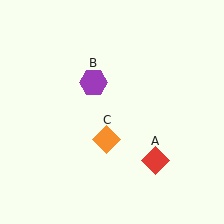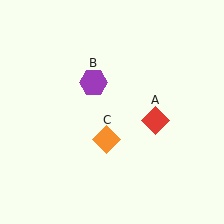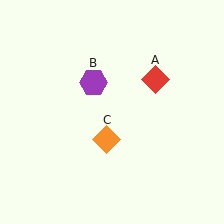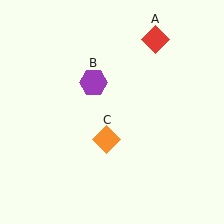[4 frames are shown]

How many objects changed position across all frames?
1 object changed position: red diamond (object A).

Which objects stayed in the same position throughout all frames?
Purple hexagon (object B) and orange diamond (object C) remained stationary.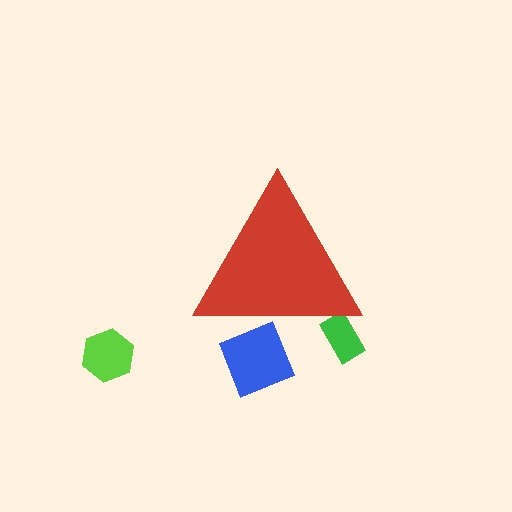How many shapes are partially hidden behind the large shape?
2 shapes are partially hidden.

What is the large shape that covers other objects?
A red triangle.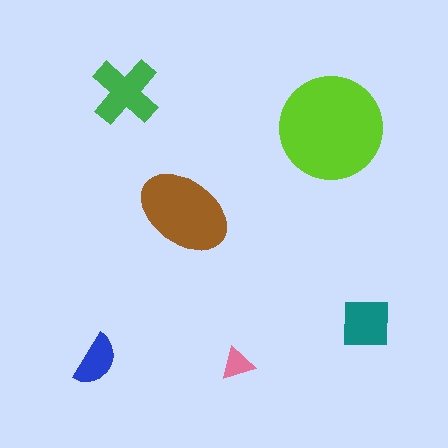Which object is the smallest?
The pink triangle.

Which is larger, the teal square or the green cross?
The green cross.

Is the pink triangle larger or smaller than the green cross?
Smaller.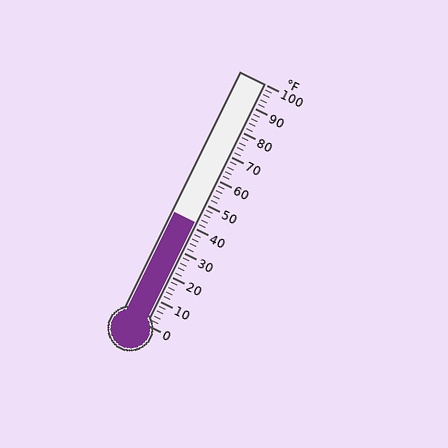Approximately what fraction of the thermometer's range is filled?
The thermometer is filled to approximately 40% of its range.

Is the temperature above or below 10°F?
The temperature is above 10°F.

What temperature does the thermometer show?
The thermometer shows approximately 42°F.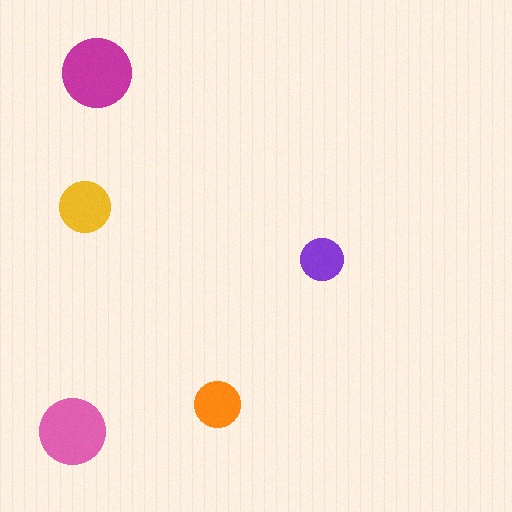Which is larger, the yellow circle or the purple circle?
The yellow one.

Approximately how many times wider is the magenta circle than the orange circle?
About 1.5 times wider.